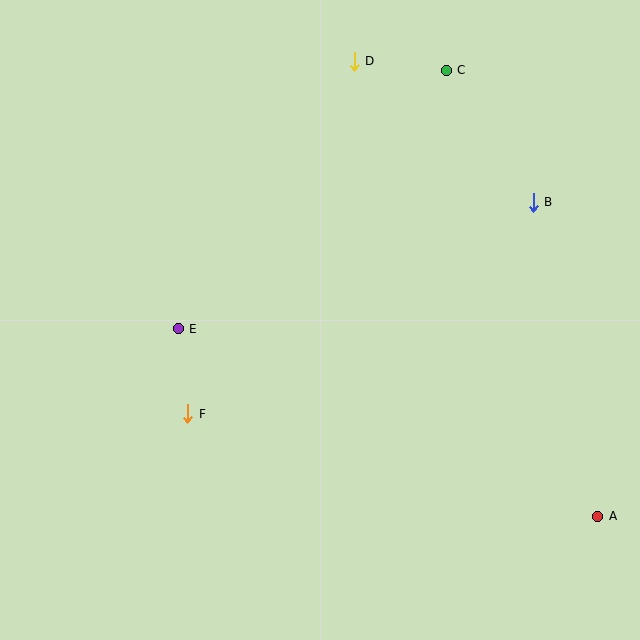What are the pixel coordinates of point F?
Point F is at (188, 414).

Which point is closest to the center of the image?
Point E at (178, 329) is closest to the center.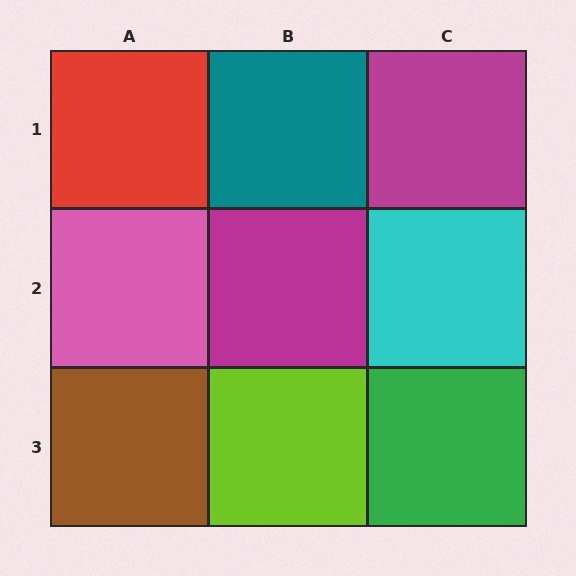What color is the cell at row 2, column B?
Magenta.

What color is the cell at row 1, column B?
Teal.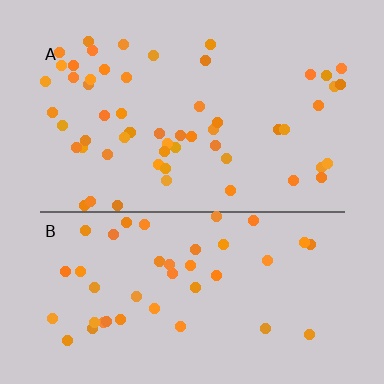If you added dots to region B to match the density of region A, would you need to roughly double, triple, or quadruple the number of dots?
Approximately double.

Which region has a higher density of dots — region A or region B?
A (the top).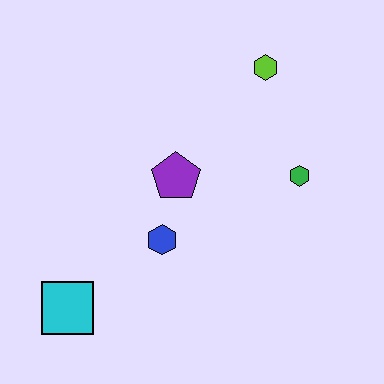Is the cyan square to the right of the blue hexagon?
No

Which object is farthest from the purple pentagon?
The cyan square is farthest from the purple pentagon.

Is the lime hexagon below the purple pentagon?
No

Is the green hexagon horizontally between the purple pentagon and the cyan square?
No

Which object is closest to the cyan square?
The blue hexagon is closest to the cyan square.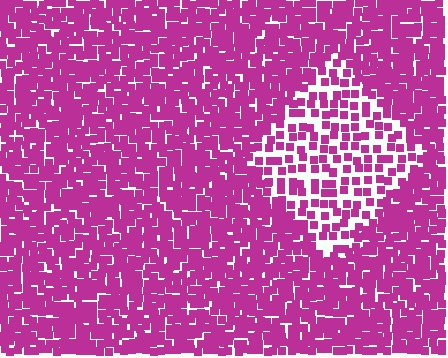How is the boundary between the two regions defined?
The boundary is defined by a change in element density (approximately 2.1x ratio). All elements are the same color, size, and shape.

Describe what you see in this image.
The image contains small magenta elements arranged at two different densities. A diamond-shaped region is visible where the elements are less densely packed than the surrounding area.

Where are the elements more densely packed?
The elements are more densely packed outside the diamond boundary.